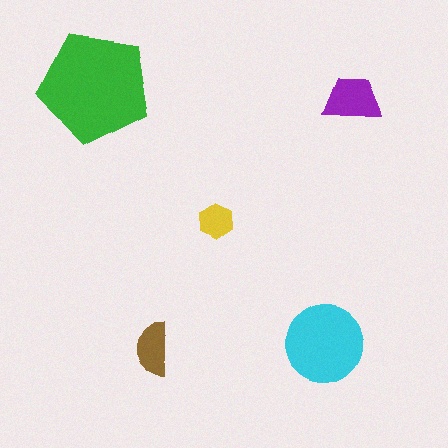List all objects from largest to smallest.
The green pentagon, the cyan circle, the purple trapezoid, the brown semicircle, the yellow hexagon.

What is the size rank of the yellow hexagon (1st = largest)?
5th.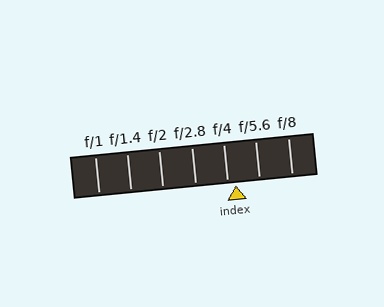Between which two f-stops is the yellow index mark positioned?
The index mark is between f/4 and f/5.6.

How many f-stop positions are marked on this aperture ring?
There are 7 f-stop positions marked.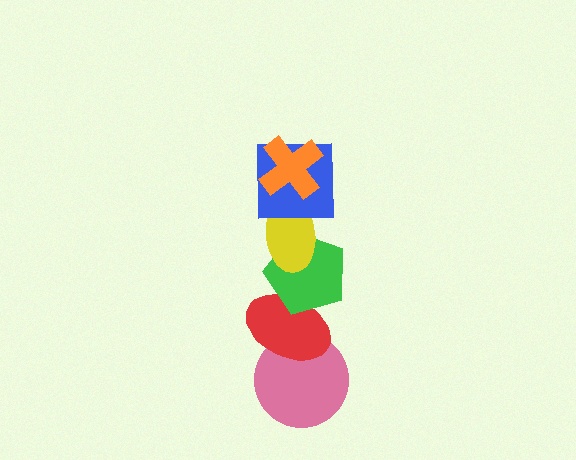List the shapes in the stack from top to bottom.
From top to bottom: the orange cross, the blue square, the yellow ellipse, the green pentagon, the red ellipse, the pink circle.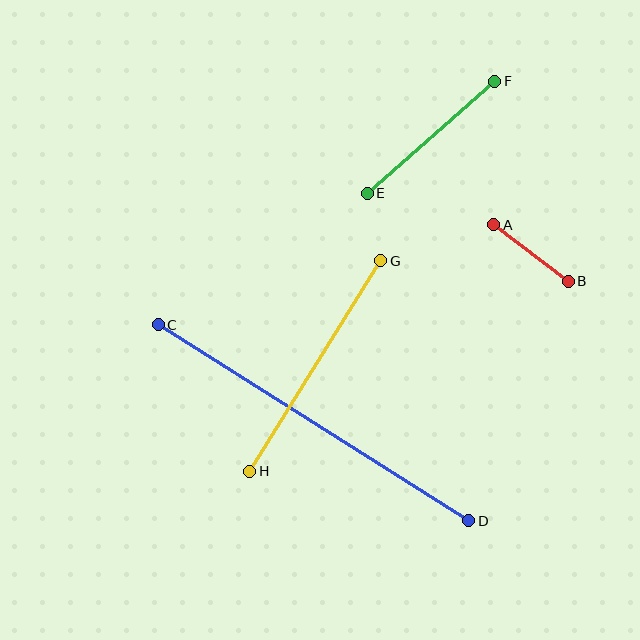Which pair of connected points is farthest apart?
Points C and D are farthest apart.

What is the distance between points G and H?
The distance is approximately 248 pixels.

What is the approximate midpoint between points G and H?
The midpoint is at approximately (315, 366) pixels.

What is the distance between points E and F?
The distance is approximately 170 pixels.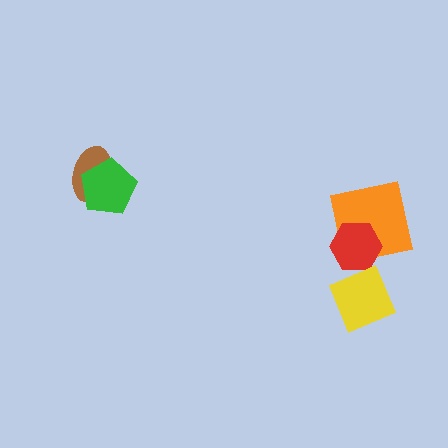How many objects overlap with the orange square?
1 object overlaps with the orange square.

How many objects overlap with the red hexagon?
1 object overlaps with the red hexagon.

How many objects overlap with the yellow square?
0 objects overlap with the yellow square.